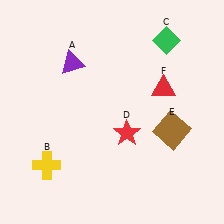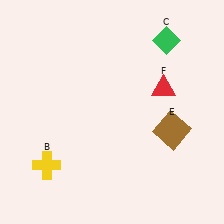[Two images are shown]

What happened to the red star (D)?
The red star (D) was removed in Image 2. It was in the bottom-right area of Image 1.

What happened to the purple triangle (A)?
The purple triangle (A) was removed in Image 2. It was in the top-left area of Image 1.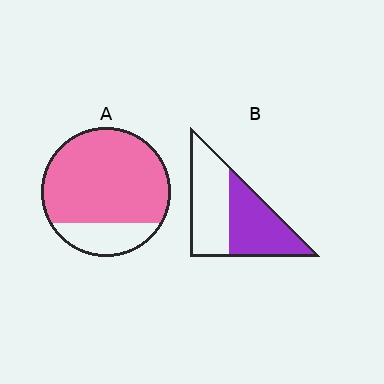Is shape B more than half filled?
Roughly half.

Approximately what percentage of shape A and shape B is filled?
A is approximately 80% and B is approximately 50%.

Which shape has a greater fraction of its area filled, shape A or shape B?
Shape A.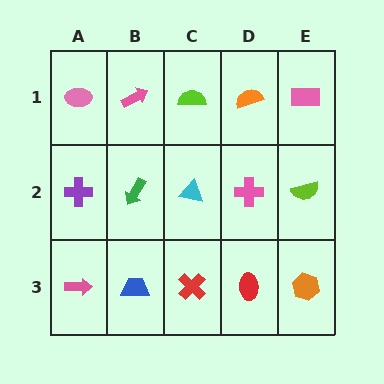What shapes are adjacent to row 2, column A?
A pink ellipse (row 1, column A), a pink arrow (row 3, column A), a green arrow (row 2, column B).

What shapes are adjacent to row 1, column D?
A pink cross (row 2, column D), a lime semicircle (row 1, column C), a pink rectangle (row 1, column E).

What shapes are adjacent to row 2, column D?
An orange semicircle (row 1, column D), a red ellipse (row 3, column D), a cyan triangle (row 2, column C), a lime semicircle (row 2, column E).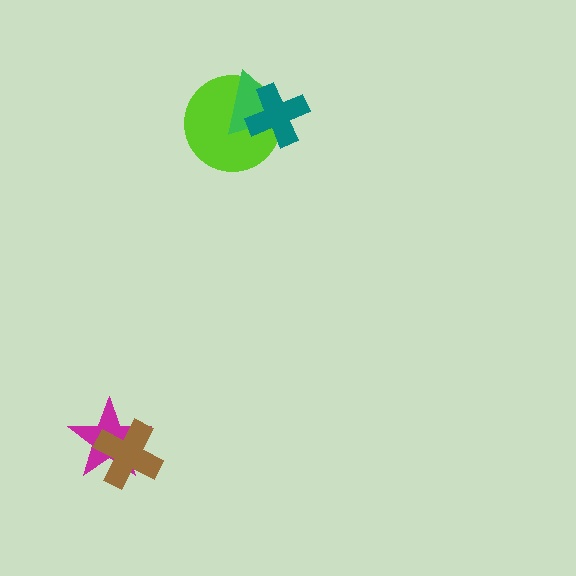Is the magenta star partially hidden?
Yes, it is partially covered by another shape.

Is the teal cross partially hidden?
No, no other shape covers it.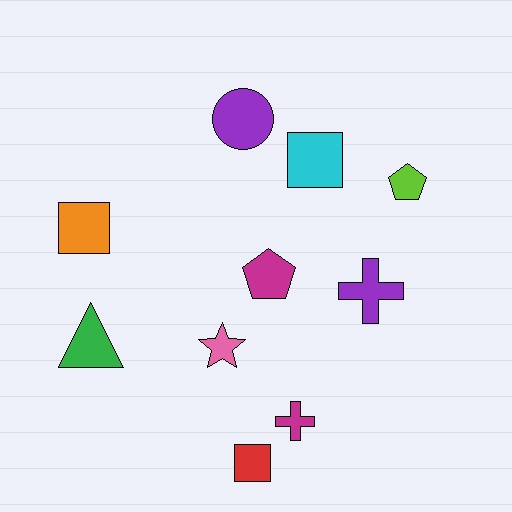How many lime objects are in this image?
There is 1 lime object.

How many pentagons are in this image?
There are 2 pentagons.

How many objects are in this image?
There are 10 objects.